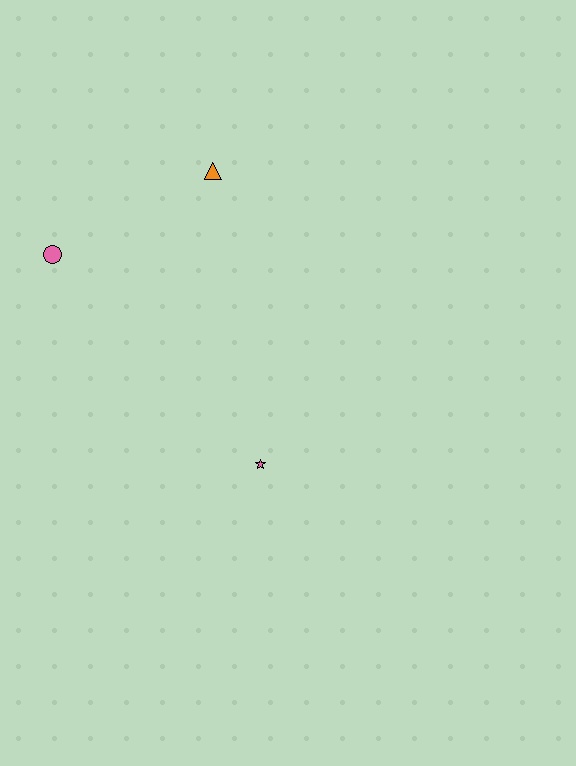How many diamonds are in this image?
There are no diamonds.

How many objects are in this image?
There are 3 objects.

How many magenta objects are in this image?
There are no magenta objects.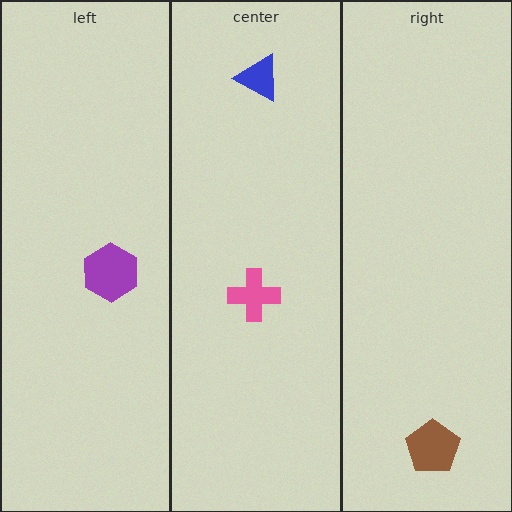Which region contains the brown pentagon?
The right region.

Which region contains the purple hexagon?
The left region.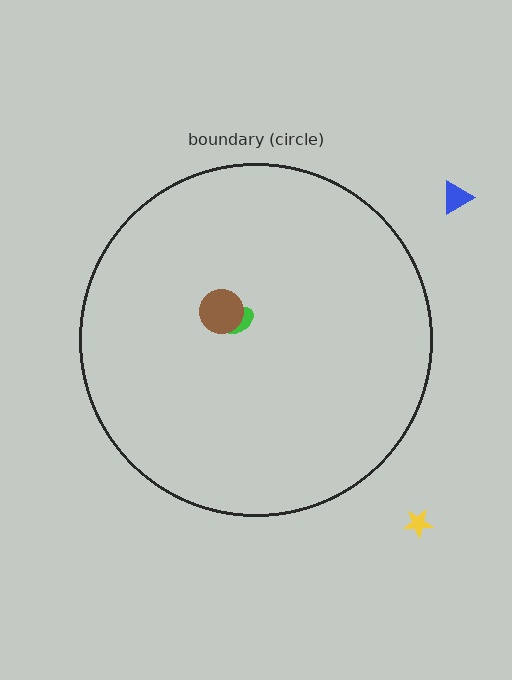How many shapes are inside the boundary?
2 inside, 2 outside.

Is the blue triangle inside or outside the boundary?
Outside.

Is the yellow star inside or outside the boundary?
Outside.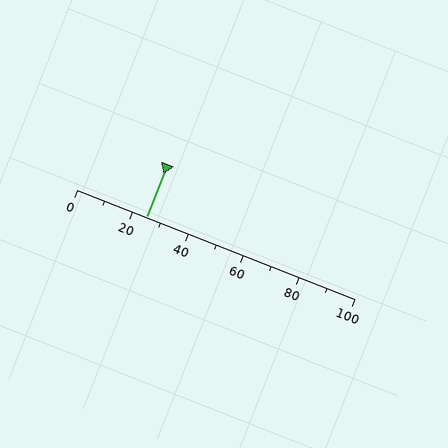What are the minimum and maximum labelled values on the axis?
The axis runs from 0 to 100.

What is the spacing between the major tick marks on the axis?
The major ticks are spaced 20 apart.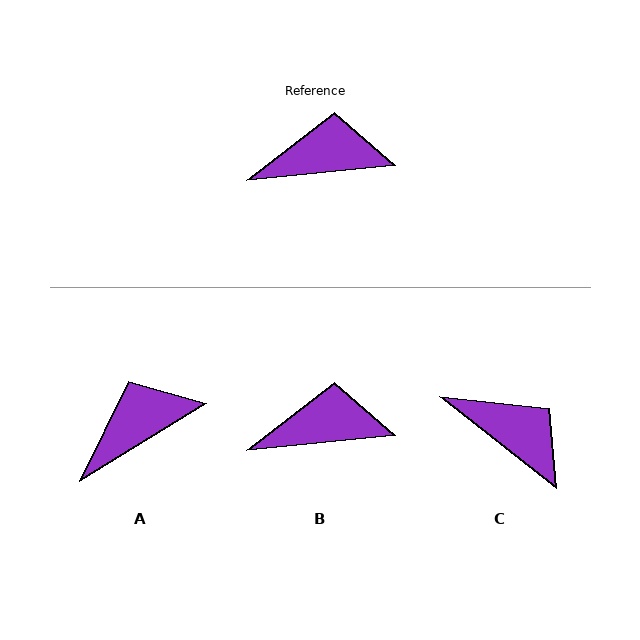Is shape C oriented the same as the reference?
No, it is off by about 44 degrees.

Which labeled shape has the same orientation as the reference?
B.